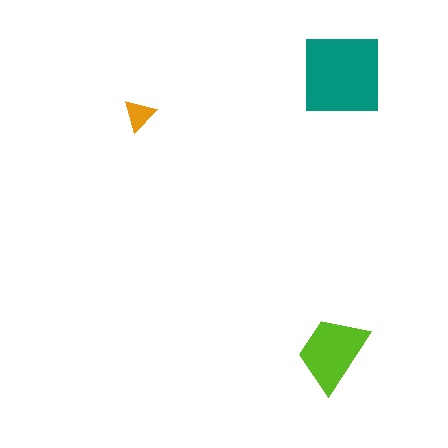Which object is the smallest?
The orange triangle.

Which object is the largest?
The teal square.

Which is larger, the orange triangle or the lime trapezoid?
The lime trapezoid.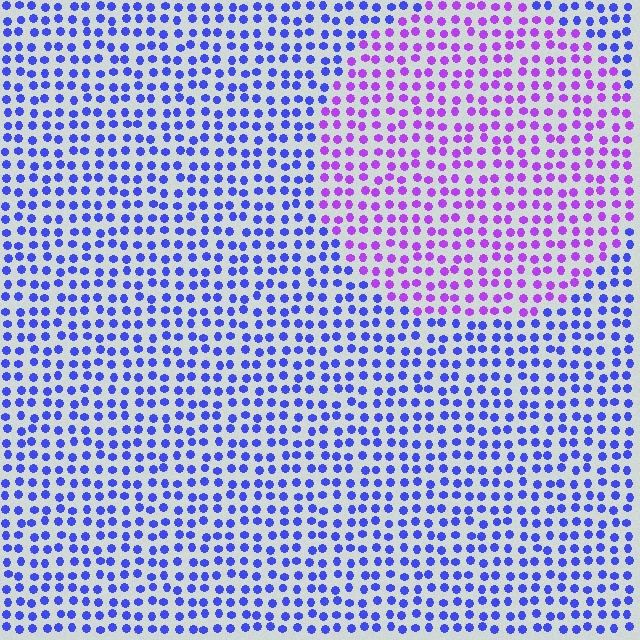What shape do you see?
I see a circle.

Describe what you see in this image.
The image is filled with small blue elements in a uniform arrangement. A circle-shaped region is visible where the elements are tinted to a slightly different hue, forming a subtle color boundary.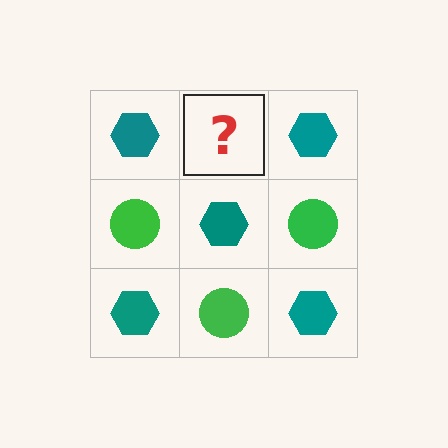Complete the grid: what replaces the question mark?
The question mark should be replaced with a green circle.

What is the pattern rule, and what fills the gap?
The rule is that it alternates teal hexagon and green circle in a checkerboard pattern. The gap should be filled with a green circle.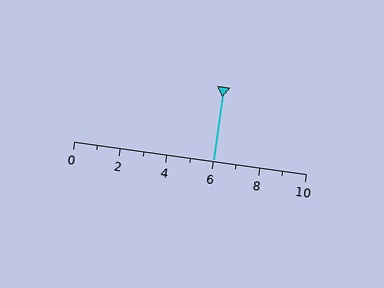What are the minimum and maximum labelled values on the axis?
The axis runs from 0 to 10.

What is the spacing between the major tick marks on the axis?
The major ticks are spaced 2 apart.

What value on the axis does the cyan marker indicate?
The marker indicates approximately 6.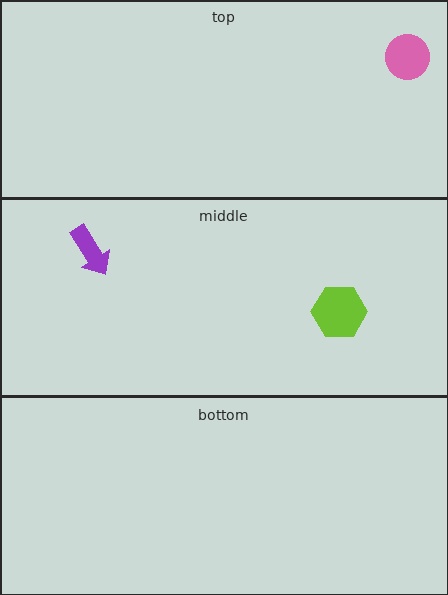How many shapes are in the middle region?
2.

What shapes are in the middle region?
The purple arrow, the lime hexagon.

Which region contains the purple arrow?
The middle region.